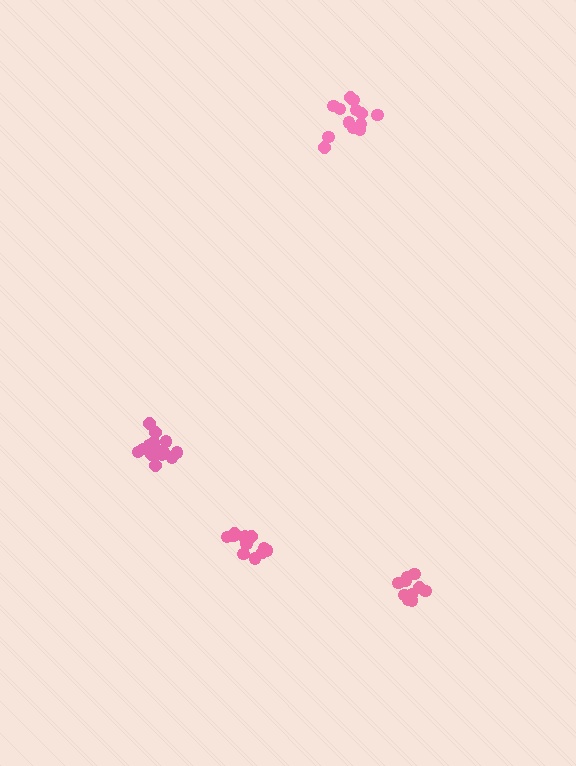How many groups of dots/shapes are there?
There are 4 groups.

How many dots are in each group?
Group 1: 12 dots, Group 2: 15 dots, Group 3: 10 dots, Group 4: 13 dots (50 total).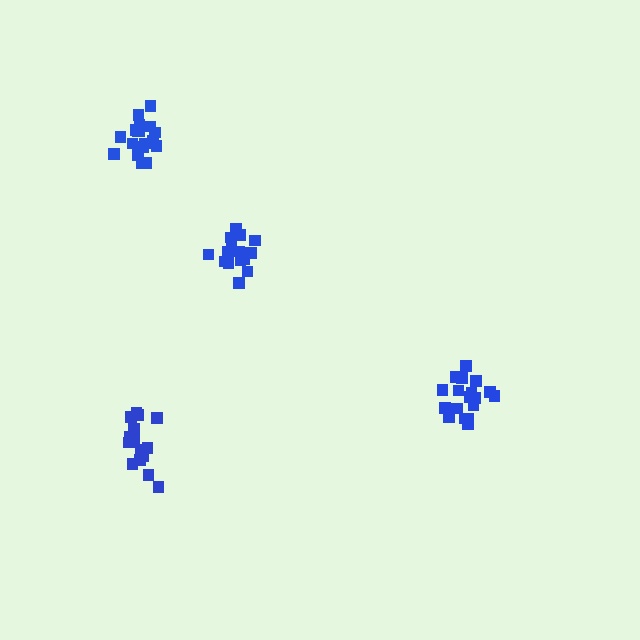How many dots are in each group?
Group 1: 18 dots, Group 2: 15 dots, Group 3: 15 dots, Group 4: 18 dots (66 total).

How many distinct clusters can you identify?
There are 4 distinct clusters.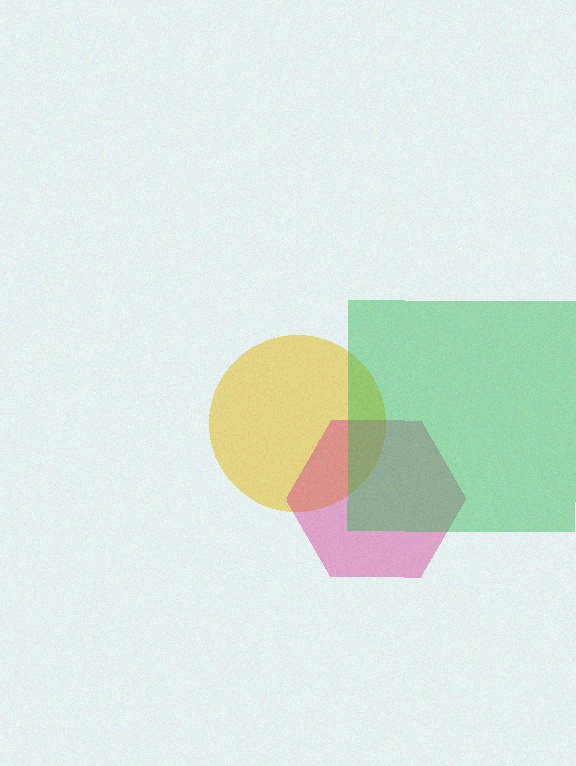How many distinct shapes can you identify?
There are 3 distinct shapes: a yellow circle, a magenta hexagon, a green square.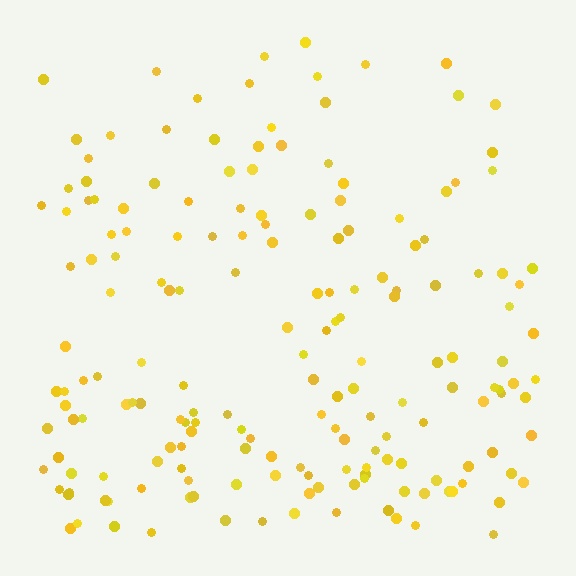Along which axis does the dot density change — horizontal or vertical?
Vertical.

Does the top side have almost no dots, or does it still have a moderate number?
Still a moderate number, just noticeably fewer than the bottom.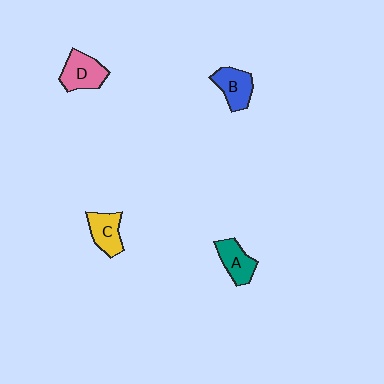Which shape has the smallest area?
Shape A (teal).